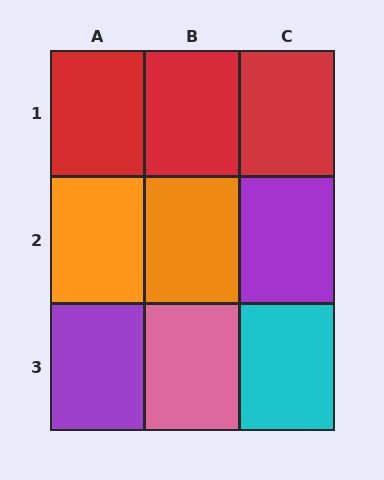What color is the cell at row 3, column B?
Pink.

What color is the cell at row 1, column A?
Red.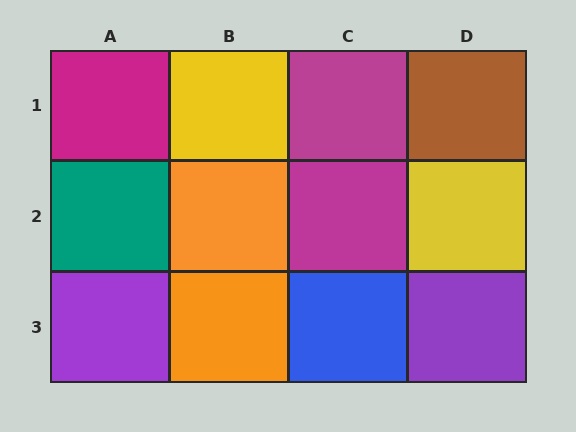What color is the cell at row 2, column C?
Magenta.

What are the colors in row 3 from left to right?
Purple, orange, blue, purple.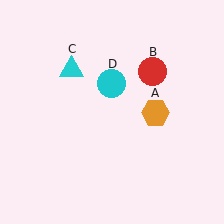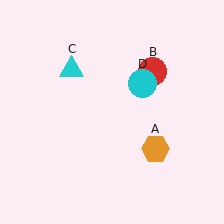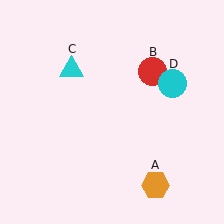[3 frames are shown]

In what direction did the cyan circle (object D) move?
The cyan circle (object D) moved right.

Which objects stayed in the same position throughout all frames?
Red circle (object B) and cyan triangle (object C) remained stationary.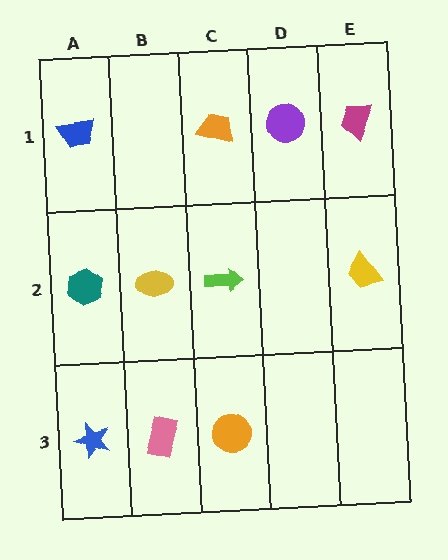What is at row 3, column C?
An orange circle.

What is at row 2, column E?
A yellow trapezoid.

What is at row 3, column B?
A pink rectangle.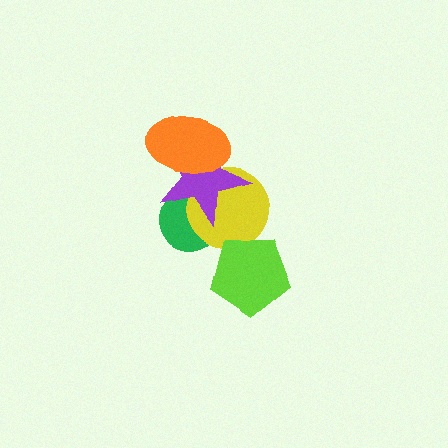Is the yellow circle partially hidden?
Yes, it is partially covered by another shape.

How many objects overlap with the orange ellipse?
2 objects overlap with the orange ellipse.